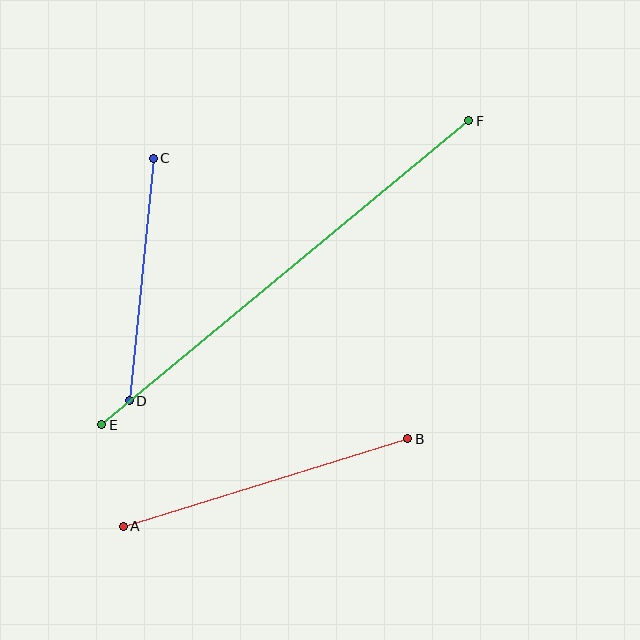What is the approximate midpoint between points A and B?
The midpoint is at approximately (265, 483) pixels.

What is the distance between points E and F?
The distance is approximately 477 pixels.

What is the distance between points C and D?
The distance is approximately 244 pixels.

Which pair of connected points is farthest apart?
Points E and F are farthest apart.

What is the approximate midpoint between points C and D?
The midpoint is at approximately (141, 280) pixels.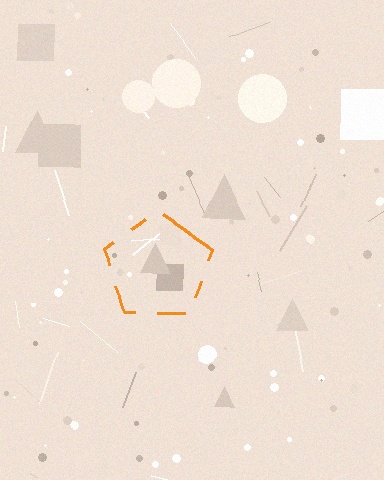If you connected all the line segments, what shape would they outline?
They would outline a pentagon.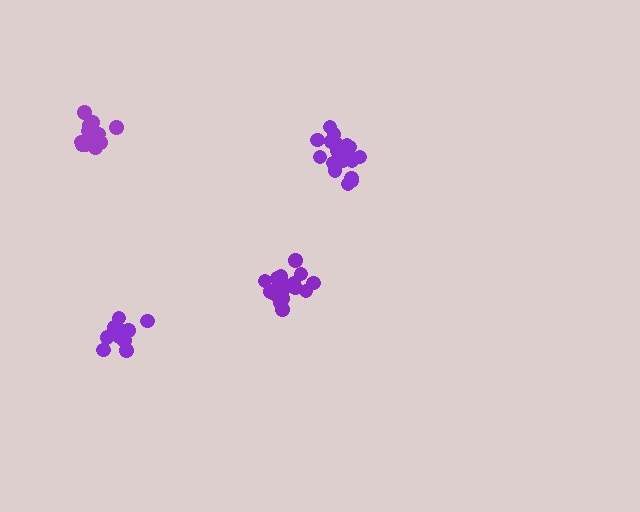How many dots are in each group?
Group 1: 19 dots, Group 2: 16 dots, Group 3: 13 dots, Group 4: 17 dots (65 total).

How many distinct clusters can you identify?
There are 4 distinct clusters.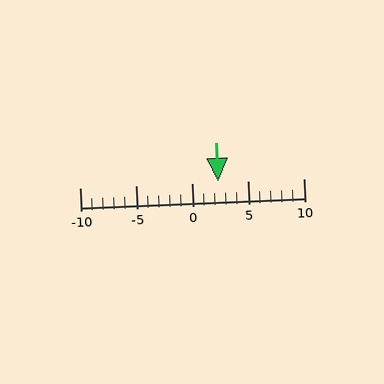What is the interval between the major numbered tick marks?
The major tick marks are spaced 5 units apart.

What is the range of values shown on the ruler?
The ruler shows values from -10 to 10.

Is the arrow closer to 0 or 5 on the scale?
The arrow is closer to 0.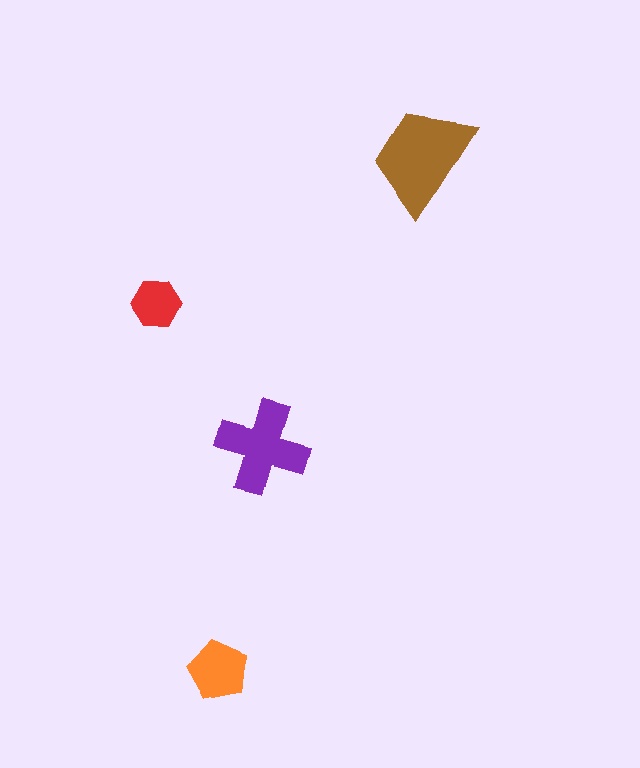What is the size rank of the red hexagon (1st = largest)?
4th.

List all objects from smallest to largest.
The red hexagon, the orange pentagon, the purple cross, the brown trapezoid.